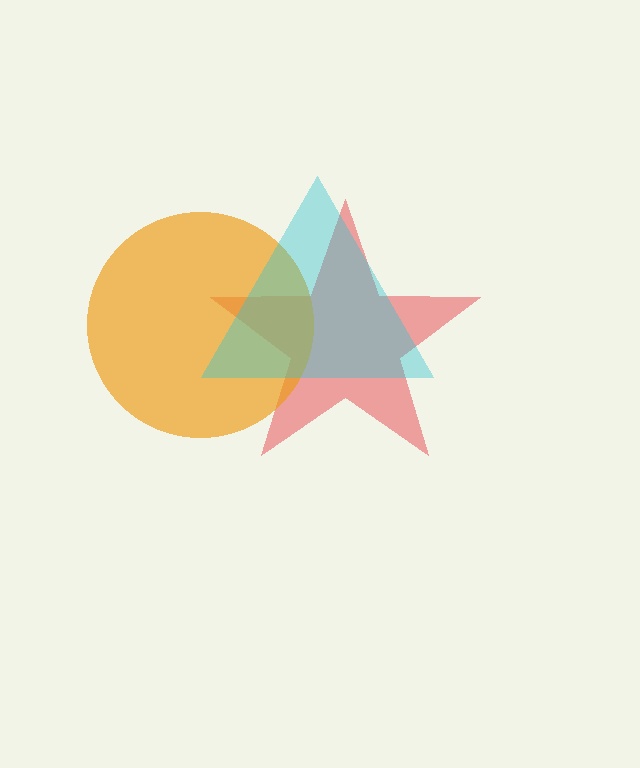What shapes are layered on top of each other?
The layered shapes are: a red star, an orange circle, a cyan triangle.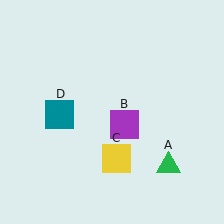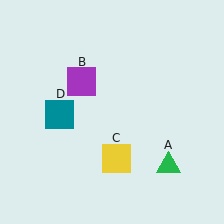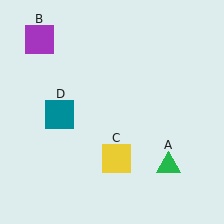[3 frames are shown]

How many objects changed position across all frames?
1 object changed position: purple square (object B).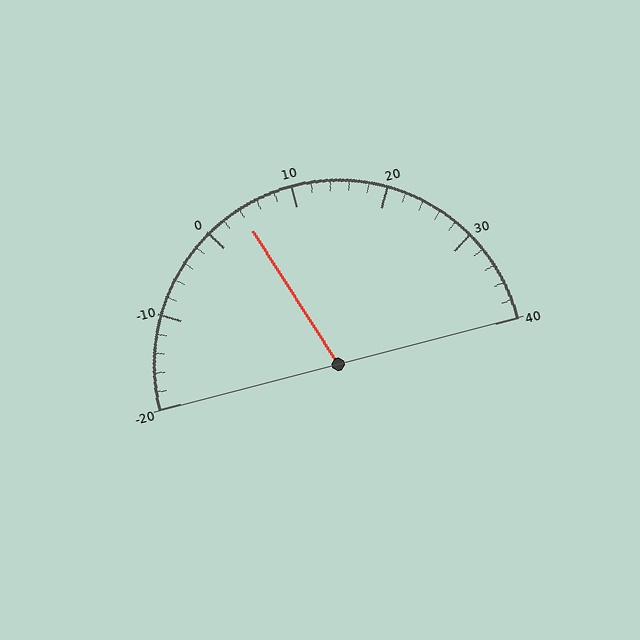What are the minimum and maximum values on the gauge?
The gauge ranges from -20 to 40.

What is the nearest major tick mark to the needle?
The nearest major tick mark is 0.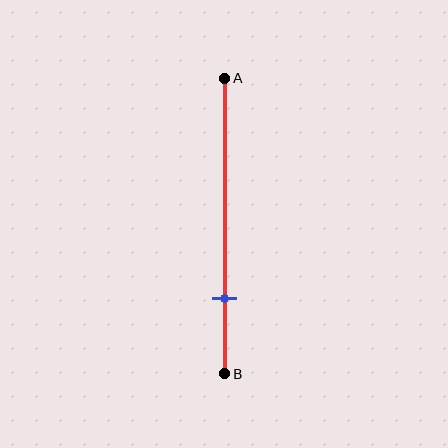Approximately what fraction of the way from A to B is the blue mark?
The blue mark is approximately 75% of the way from A to B.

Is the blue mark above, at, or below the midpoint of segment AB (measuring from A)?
The blue mark is below the midpoint of segment AB.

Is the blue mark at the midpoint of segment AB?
No, the mark is at about 75% from A, not at the 50% midpoint.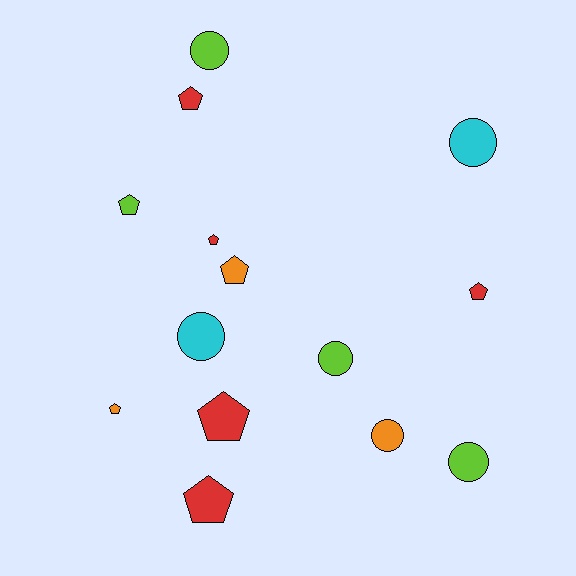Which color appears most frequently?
Red, with 5 objects.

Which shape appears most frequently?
Pentagon, with 8 objects.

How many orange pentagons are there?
There are 2 orange pentagons.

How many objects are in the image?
There are 14 objects.